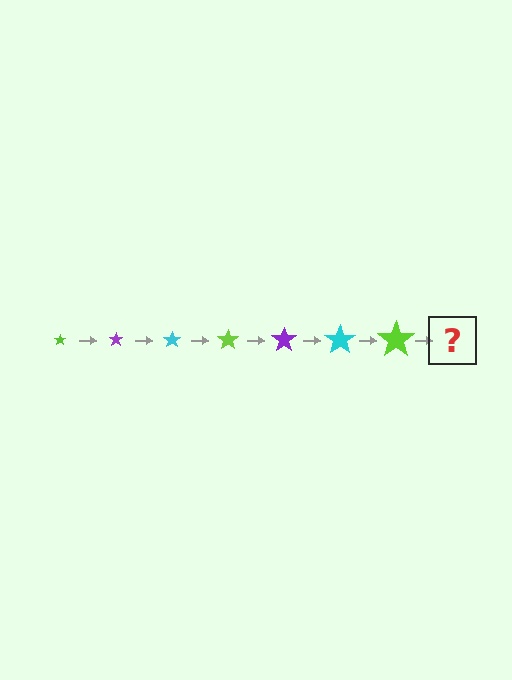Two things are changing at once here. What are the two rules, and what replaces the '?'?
The two rules are that the star grows larger each step and the color cycles through lime, purple, and cyan. The '?' should be a purple star, larger than the previous one.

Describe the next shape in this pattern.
It should be a purple star, larger than the previous one.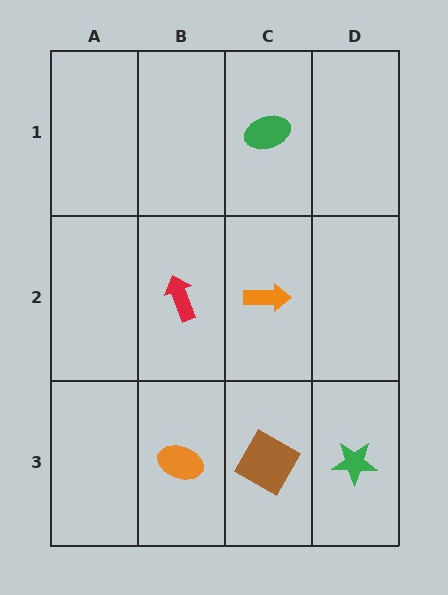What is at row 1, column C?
A green ellipse.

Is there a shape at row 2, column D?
No, that cell is empty.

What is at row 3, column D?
A green star.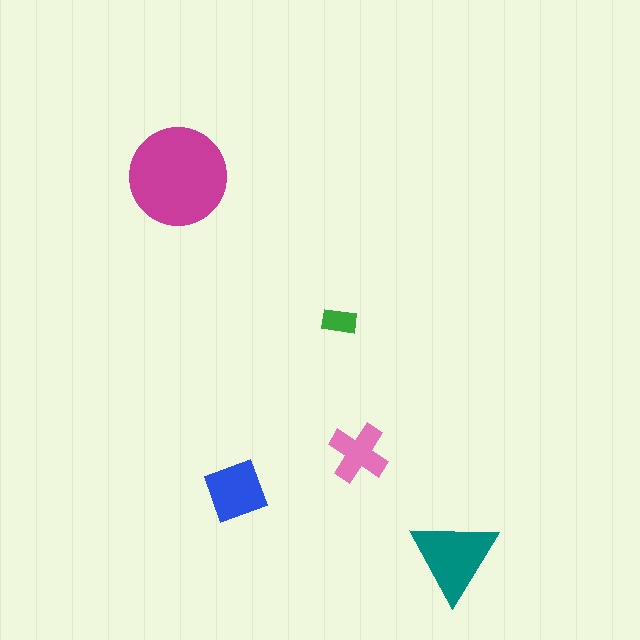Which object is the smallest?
The green rectangle.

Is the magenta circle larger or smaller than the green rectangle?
Larger.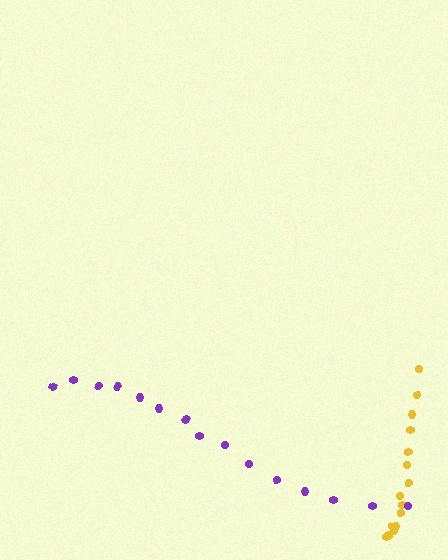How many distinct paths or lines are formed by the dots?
There are 2 distinct paths.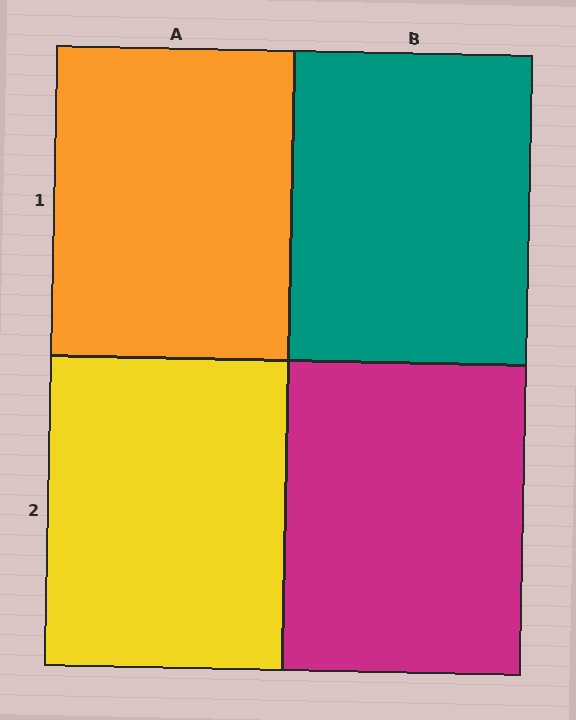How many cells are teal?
1 cell is teal.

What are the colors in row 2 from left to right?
Yellow, magenta.